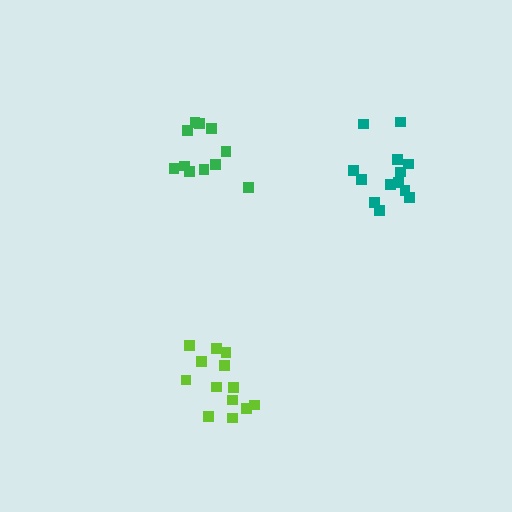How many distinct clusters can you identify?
There are 3 distinct clusters.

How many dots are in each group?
Group 1: 13 dots, Group 2: 13 dots, Group 3: 11 dots (37 total).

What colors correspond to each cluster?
The clusters are colored: teal, lime, green.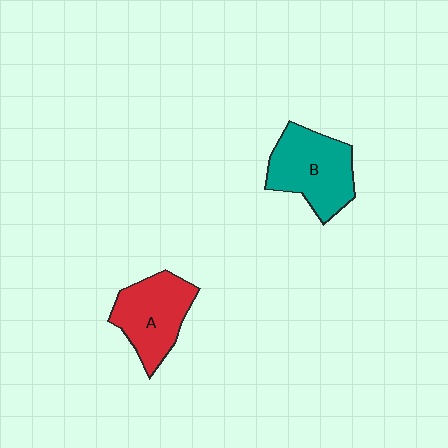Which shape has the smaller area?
Shape A (red).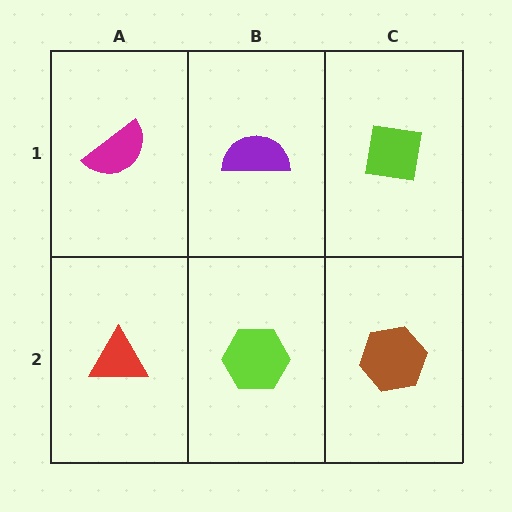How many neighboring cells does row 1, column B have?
3.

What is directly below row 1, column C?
A brown hexagon.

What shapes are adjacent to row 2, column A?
A magenta semicircle (row 1, column A), a lime hexagon (row 2, column B).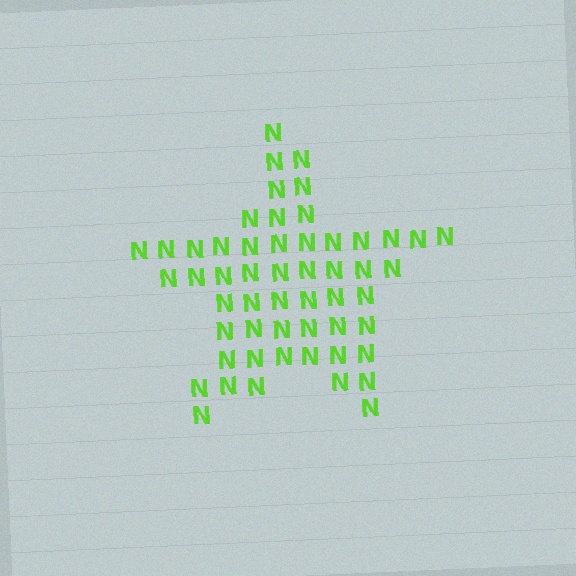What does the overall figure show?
The overall figure shows a star.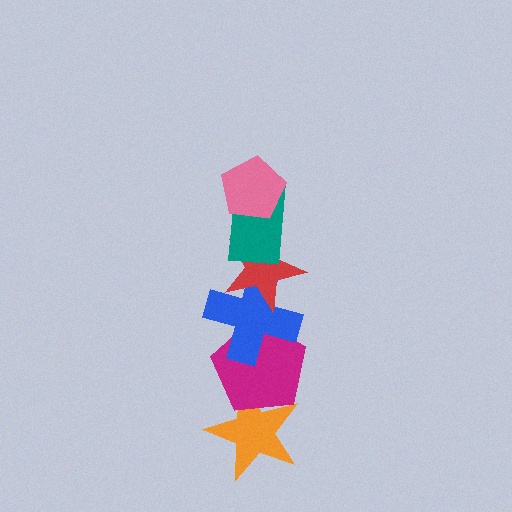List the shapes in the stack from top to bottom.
From top to bottom: the pink pentagon, the teal rectangle, the red star, the blue cross, the magenta pentagon, the orange star.